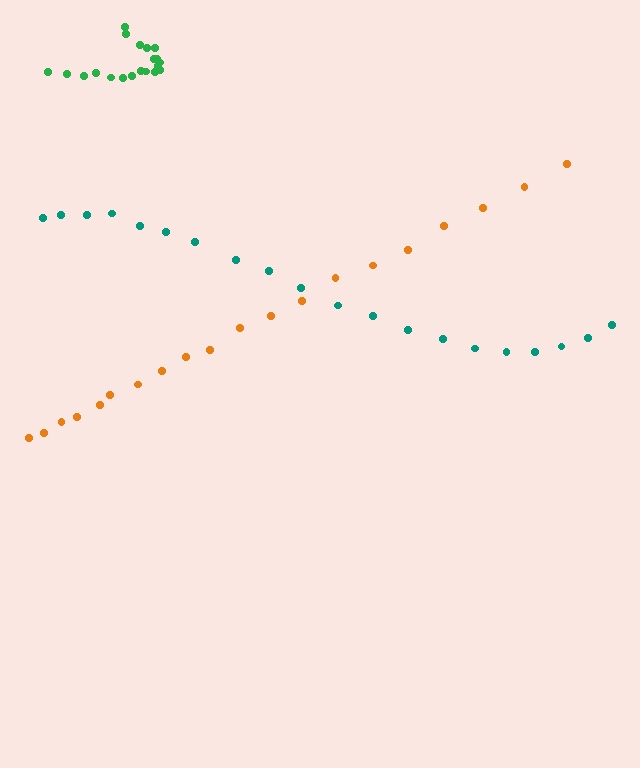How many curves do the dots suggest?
There are 3 distinct paths.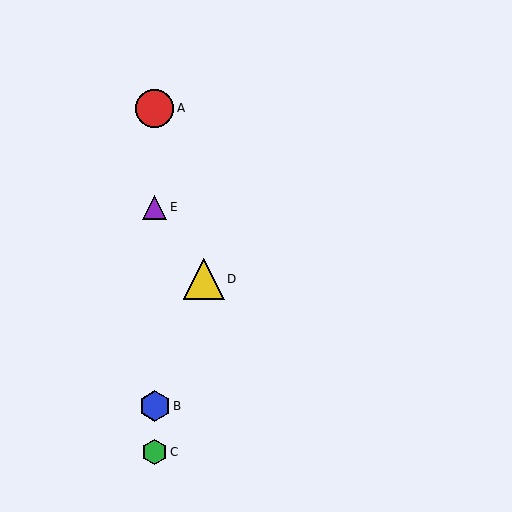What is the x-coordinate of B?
Object B is at x≈155.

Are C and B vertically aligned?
Yes, both are at x≈155.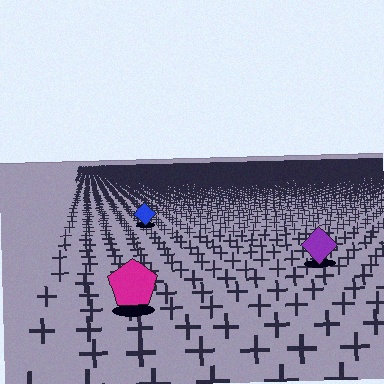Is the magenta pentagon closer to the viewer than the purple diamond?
Yes. The magenta pentagon is closer — you can tell from the texture gradient: the ground texture is coarser near it.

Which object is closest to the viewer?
The magenta pentagon is closest. The texture marks near it are larger and more spread out.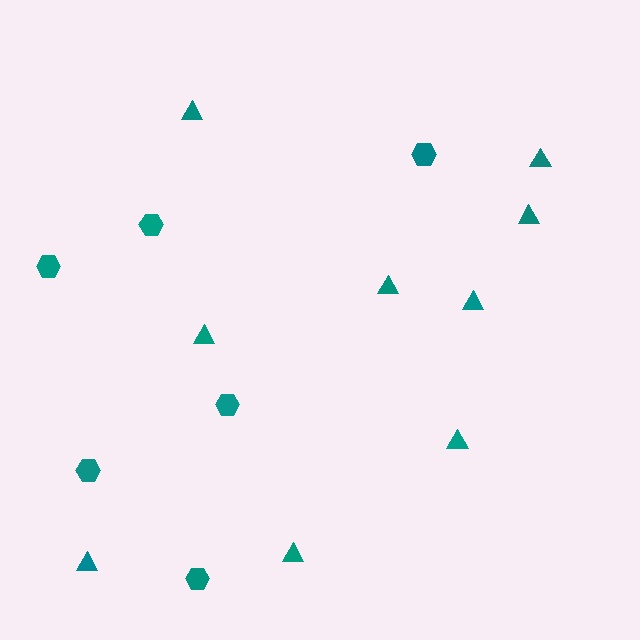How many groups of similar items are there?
There are 2 groups: one group of hexagons (6) and one group of triangles (9).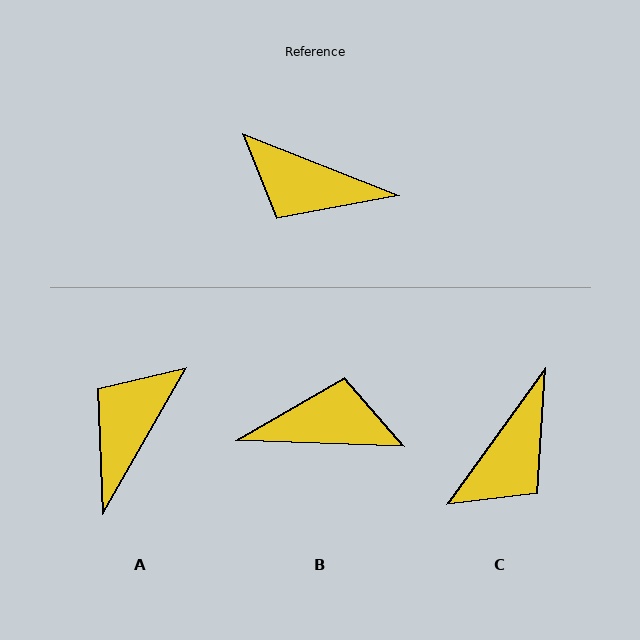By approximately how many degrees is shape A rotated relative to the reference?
Approximately 98 degrees clockwise.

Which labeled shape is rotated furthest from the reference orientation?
B, about 160 degrees away.